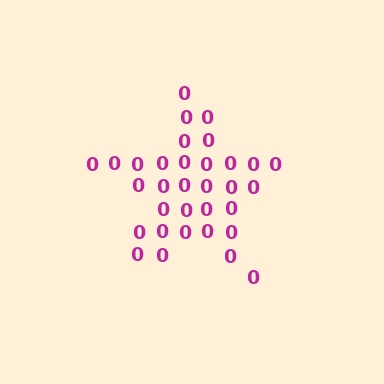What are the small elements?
The small elements are digit 0's.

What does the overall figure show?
The overall figure shows a star.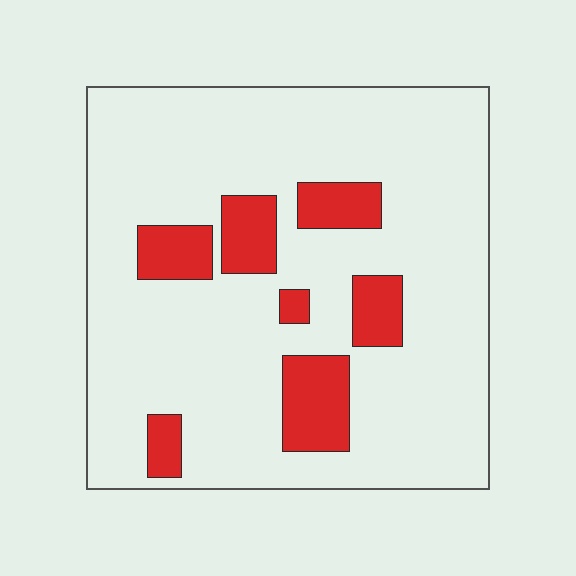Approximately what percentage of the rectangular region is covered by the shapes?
Approximately 15%.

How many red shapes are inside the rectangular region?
7.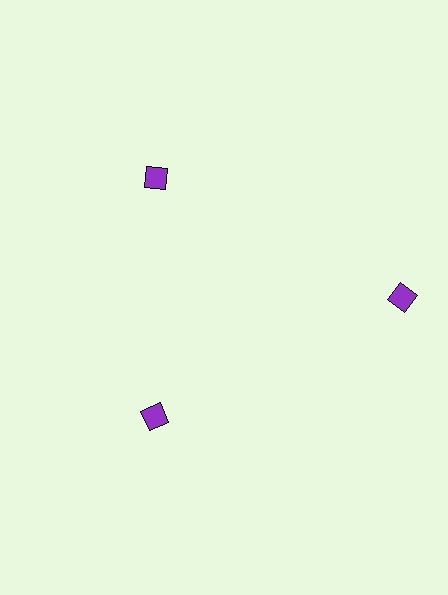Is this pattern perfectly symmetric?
No. The 3 purple diamonds are arranged in a ring, but one element near the 3 o'clock position is pushed outward from the center, breaking the 3-fold rotational symmetry.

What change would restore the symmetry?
The symmetry would be restored by moving it inward, back onto the ring so that all 3 diamonds sit at equal angles and equal distance from the center.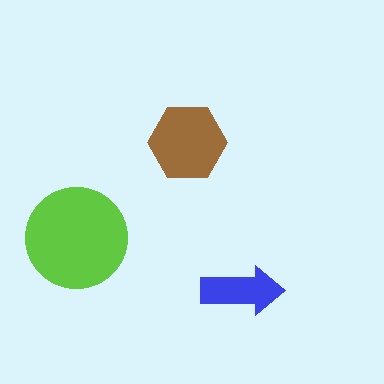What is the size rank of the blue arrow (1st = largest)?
3rd.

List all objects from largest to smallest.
The lime circle, the brown hexagon, the blue arrow.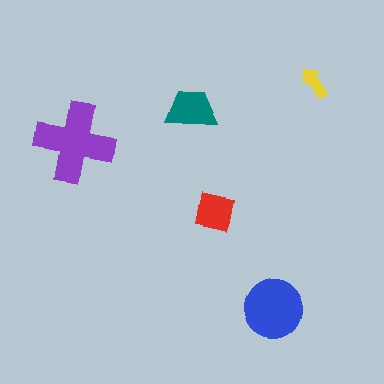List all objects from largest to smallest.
The purple cross, the blue circle, the teal trapezoid, the red square, the yellow arrow.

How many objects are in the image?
There are 5 objects in the image.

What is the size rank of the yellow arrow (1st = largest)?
5th.